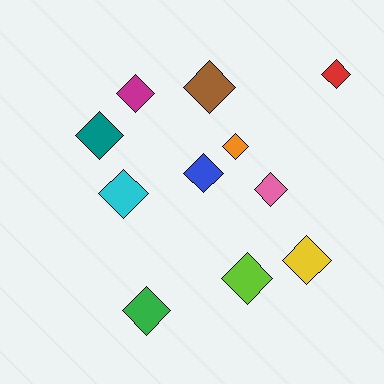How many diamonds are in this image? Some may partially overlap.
There are 11 diamonds.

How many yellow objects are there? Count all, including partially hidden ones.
There is 1 yellow object.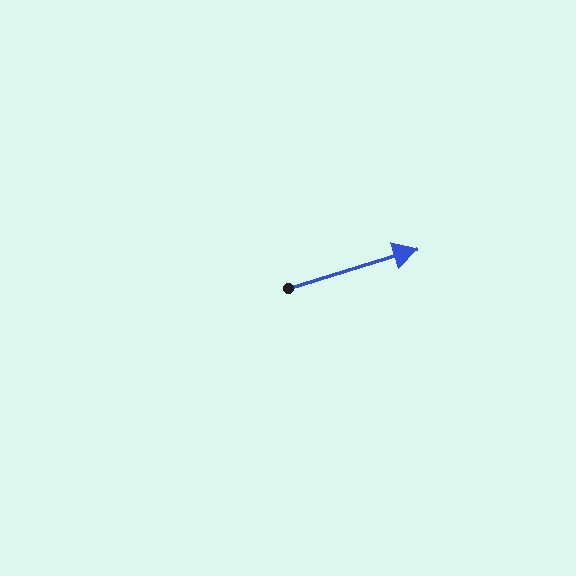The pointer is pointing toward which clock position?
Roughly 2 o'clock.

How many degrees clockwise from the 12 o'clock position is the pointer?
Approximately 73 degrees.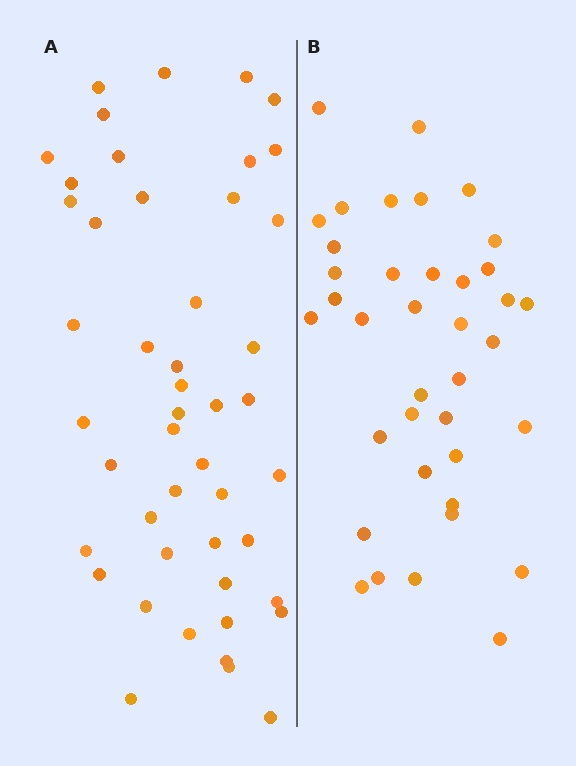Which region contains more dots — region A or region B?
Region A (the left region) has more dots.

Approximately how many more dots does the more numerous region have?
Region A has roughly 8 or so more dots than region B.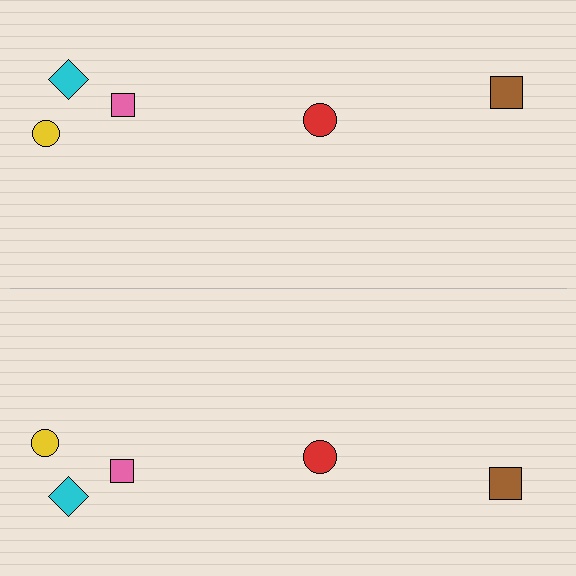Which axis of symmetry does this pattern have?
The pattern has a horizontal axis of symmetry running through the center of the image.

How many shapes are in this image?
There are 10 shapes in this image.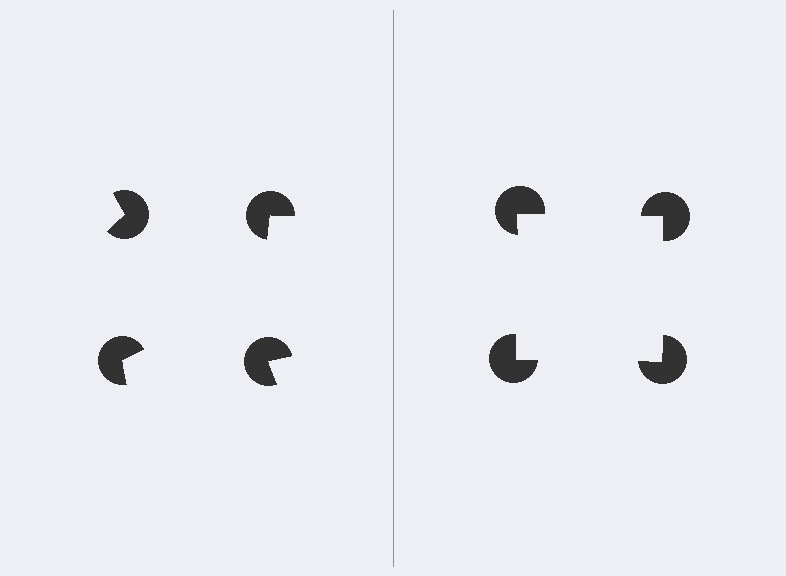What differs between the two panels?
The pac-man discs are positioned identically on both sides; only the wedge orientations differ. On the right they align to a square; on the left they are misaligned.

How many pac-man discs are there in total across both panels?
8 — 4 on each side.